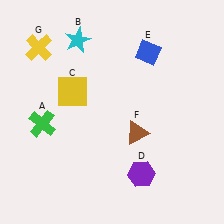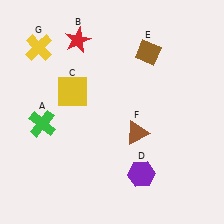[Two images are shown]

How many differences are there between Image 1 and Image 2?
There are 2 differences between the two images.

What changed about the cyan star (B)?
In Image 1, B is cyan. In Image 2, it changed to red.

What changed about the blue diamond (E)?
In Image 1, E is blue. In Image 2, it changed to brown.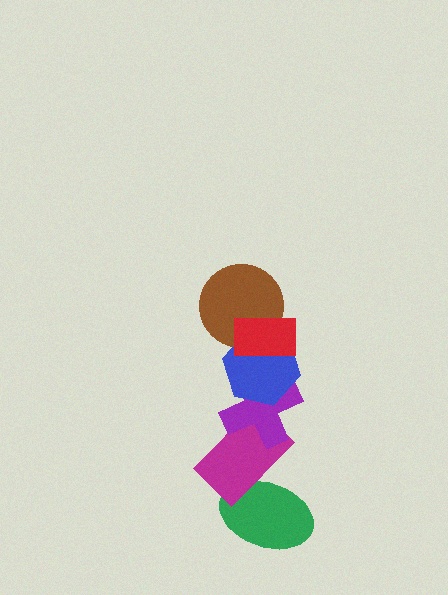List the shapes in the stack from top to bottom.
From top to bottom: the red rectangle, the brown circle, the blue hexagon, the purple cross, the magenta rectangle, the green ellipse.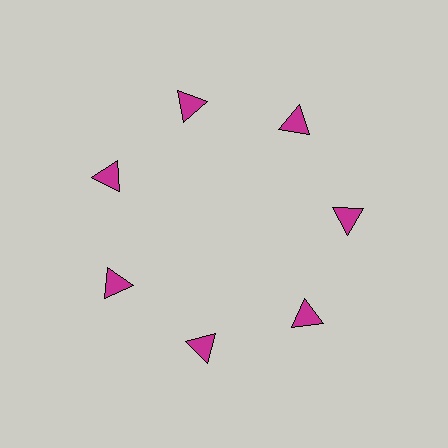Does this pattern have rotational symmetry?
Yes, this pattern has 7-fold rotational symmetry. It looks the same after rotating 51 degrees around the center.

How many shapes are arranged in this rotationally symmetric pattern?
There are 7 shapes, arranged in 7 groups of 1.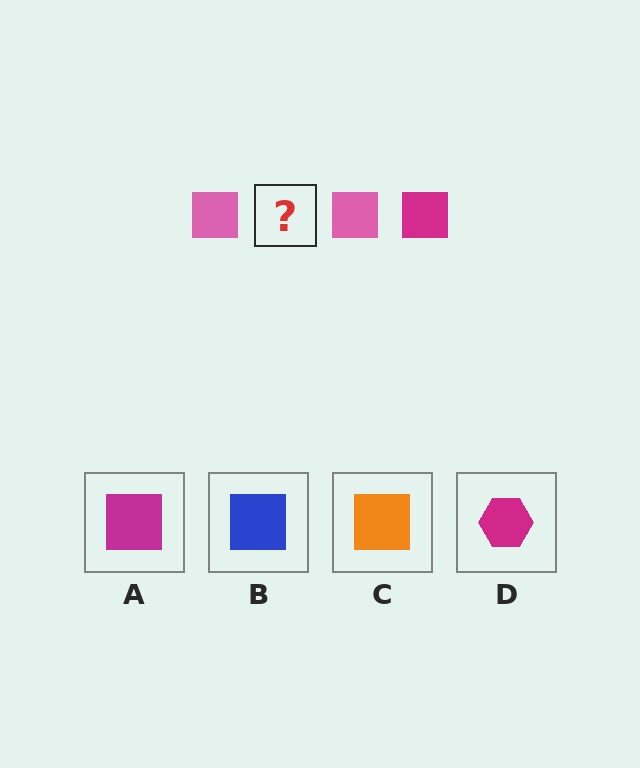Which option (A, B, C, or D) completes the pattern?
A.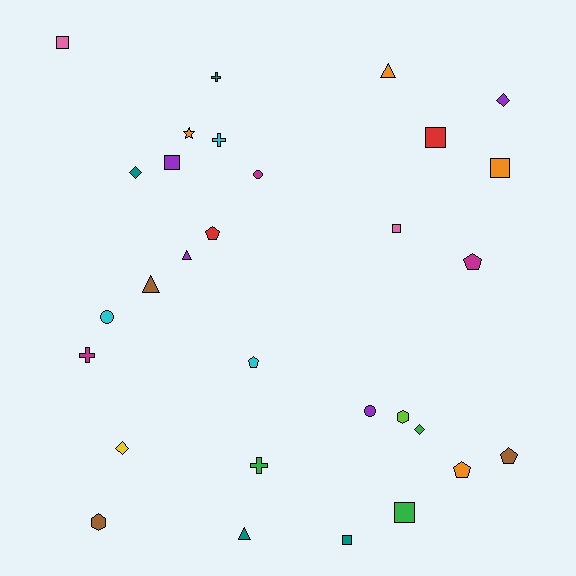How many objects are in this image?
There are 30 objects.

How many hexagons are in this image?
There are 2 hexagons.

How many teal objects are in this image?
There are 4 teal objects.